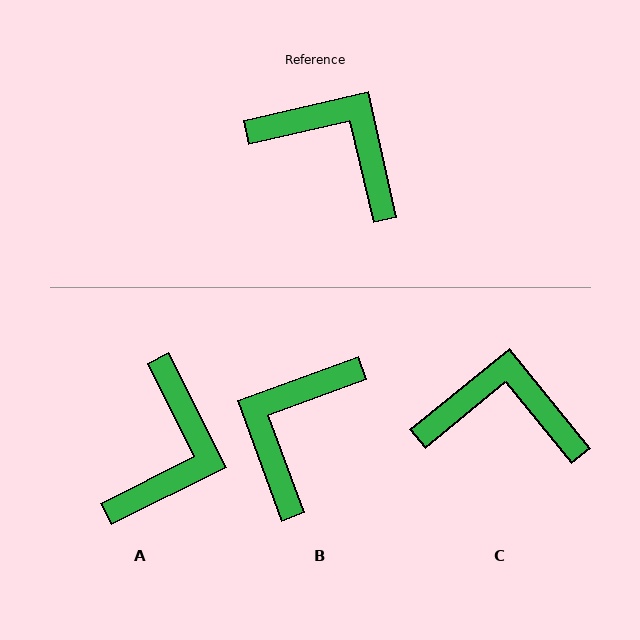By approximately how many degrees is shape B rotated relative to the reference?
Approximately 97 degrees counter-clockwise.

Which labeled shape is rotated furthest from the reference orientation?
B, about 97 degrees away.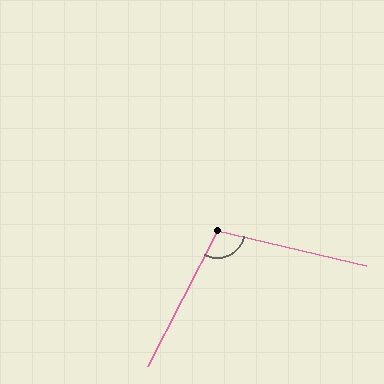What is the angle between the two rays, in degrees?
Approximately 104 degrees.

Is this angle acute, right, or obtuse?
It is obtuse.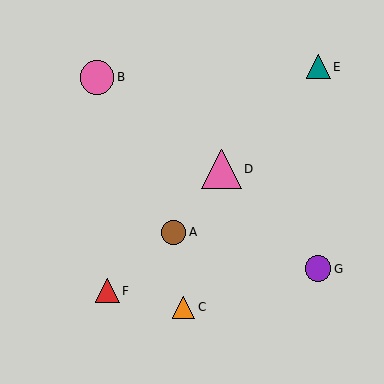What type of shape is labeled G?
Shape G is a purple circle.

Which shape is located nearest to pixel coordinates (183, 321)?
The orange triangle (labeled C) at (184, 307) is nearest to that location.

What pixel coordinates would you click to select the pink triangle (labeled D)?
Click at (221, 169) to select the pink triangle D.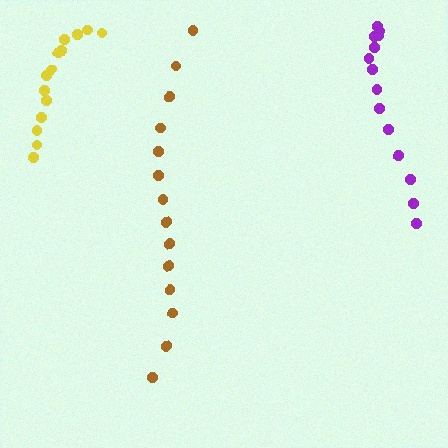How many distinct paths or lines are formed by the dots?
There are 3 distinct paths.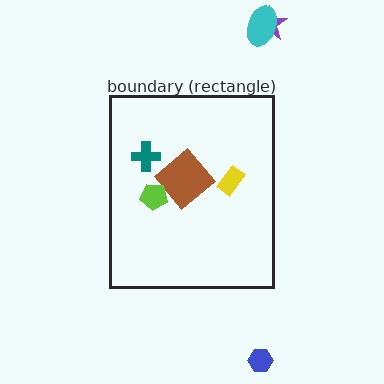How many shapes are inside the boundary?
4 inside, 3 outside.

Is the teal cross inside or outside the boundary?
Inside.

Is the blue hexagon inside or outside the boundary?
Outside.